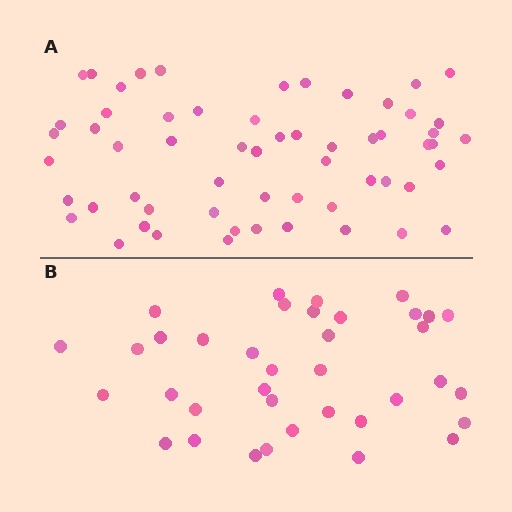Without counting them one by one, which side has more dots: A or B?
Region A (the top region) has more dots.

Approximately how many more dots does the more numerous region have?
Region A has approximately 20 more dots than region B.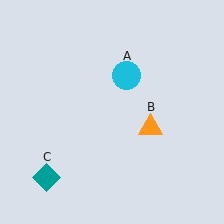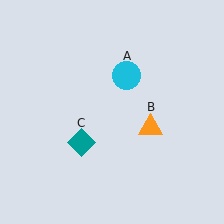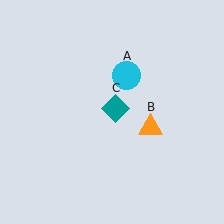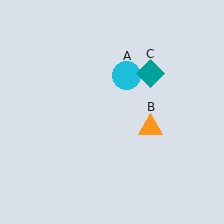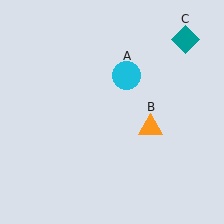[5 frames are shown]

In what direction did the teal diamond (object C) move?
The teal diamond (object C) moved up and to the right.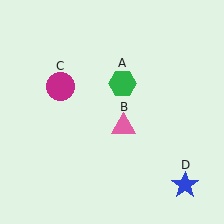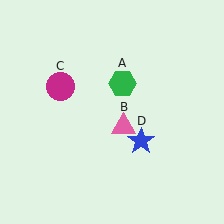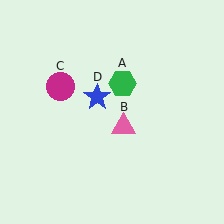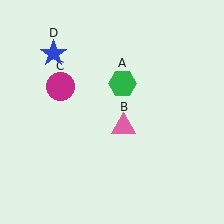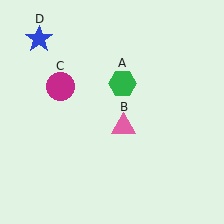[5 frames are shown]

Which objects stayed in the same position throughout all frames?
Green hexagon (object A) and pink triangle (object B) and magenta circle (object C) remained stationary.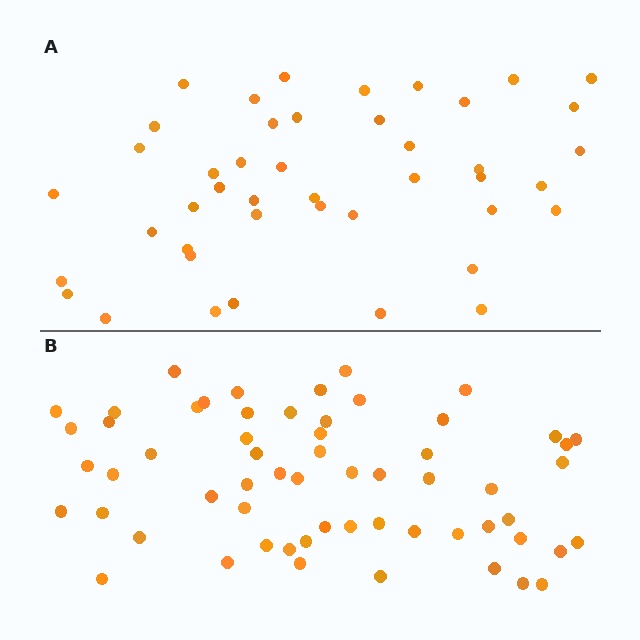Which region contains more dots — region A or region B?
Region B (the bottom region) has more dots.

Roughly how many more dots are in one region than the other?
Region B has approximately 15 more dots than region A.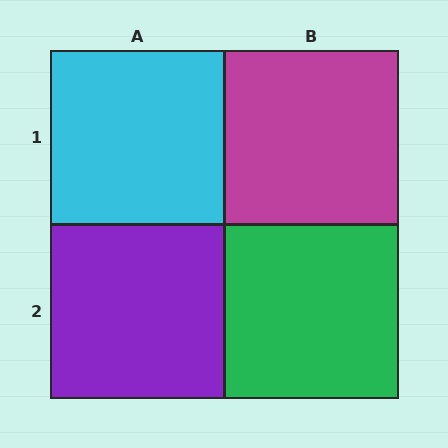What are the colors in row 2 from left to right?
Purple, green.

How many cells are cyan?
1 cell is cyan.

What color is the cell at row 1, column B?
Magenta.